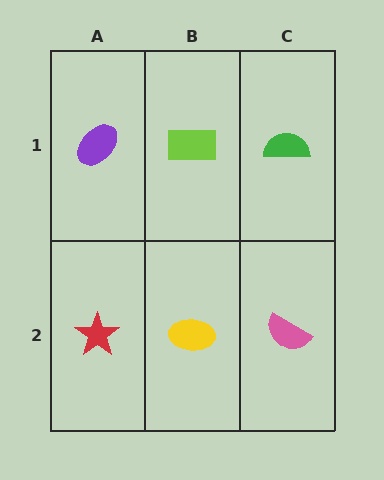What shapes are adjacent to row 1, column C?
A pink semicircle (row 2, column C), a lime rectangle (row 1, column B).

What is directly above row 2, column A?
A purple ellipse.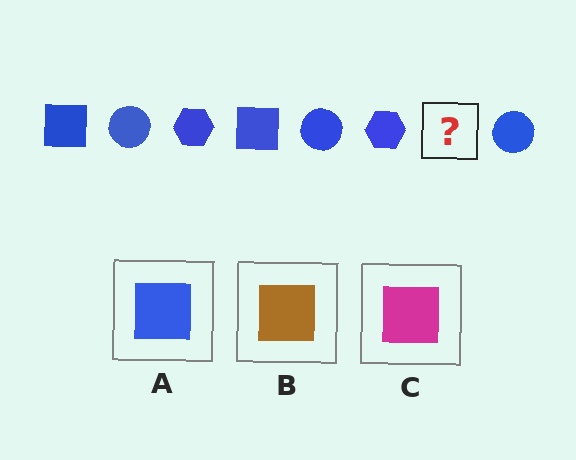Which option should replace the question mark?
Option A.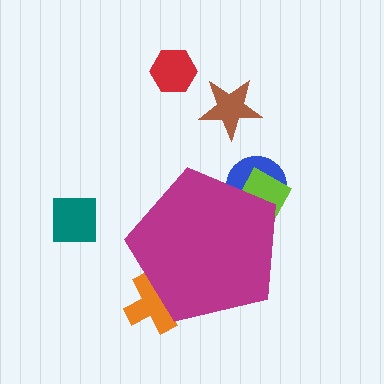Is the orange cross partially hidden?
Yes, the orange cross is partially hidden behind the magenta pentagon.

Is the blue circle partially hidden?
Yes, the blue circle is partially hidden behind the magenta pentagon.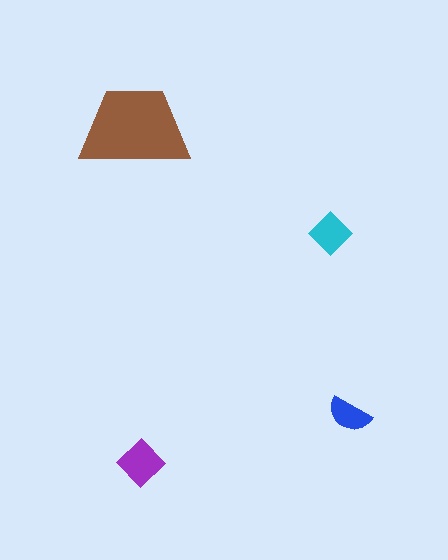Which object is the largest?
The brown trapezoid.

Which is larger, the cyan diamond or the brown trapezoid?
The brown trapezoid.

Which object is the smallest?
The blue semicircle.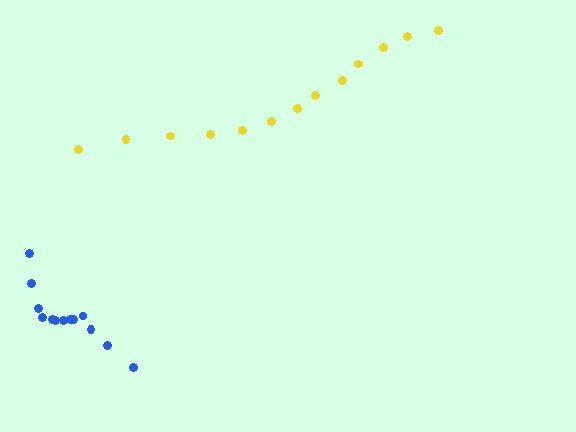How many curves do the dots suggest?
There are 2 distinct paths.